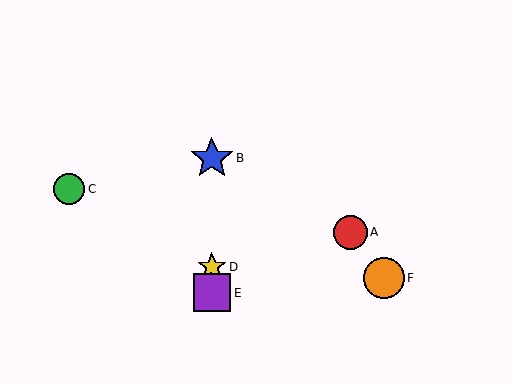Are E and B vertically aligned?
Yes, both are at x≈212.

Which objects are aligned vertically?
Objects B, D, E are aligned vertically.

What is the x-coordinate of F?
Object F is at x≈384.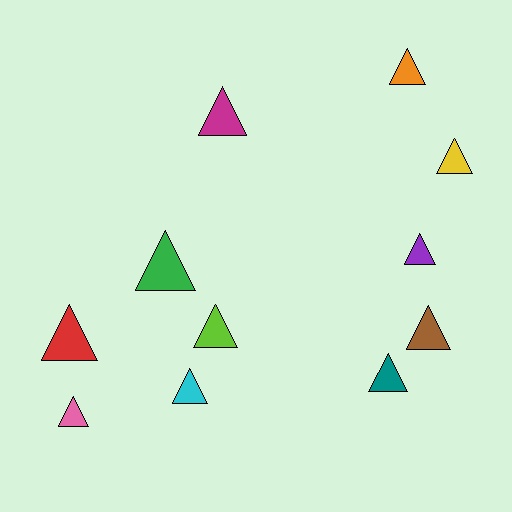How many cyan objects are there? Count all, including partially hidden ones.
There is 1 cyan object.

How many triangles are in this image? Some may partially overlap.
There are 11 triangles.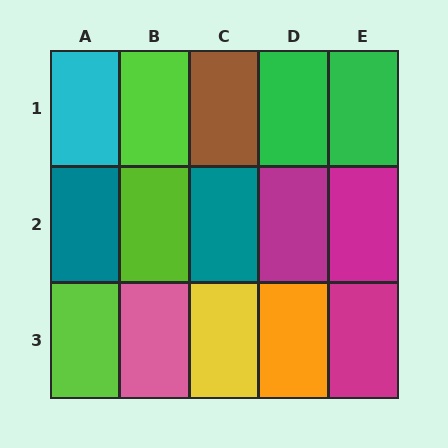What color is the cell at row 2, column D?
Magenta.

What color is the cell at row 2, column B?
Lime.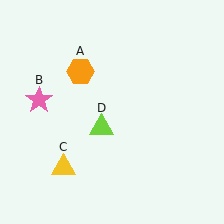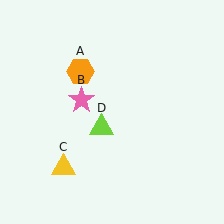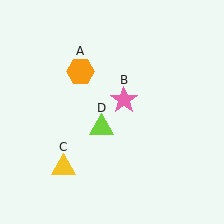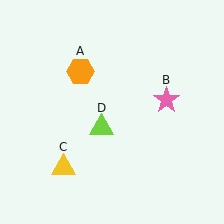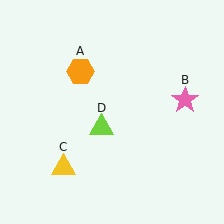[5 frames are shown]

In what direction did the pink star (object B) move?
The pink star (object B) moved right.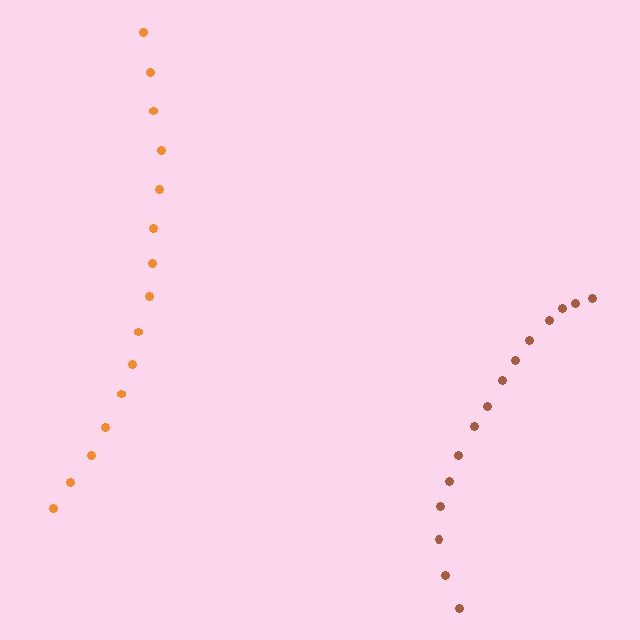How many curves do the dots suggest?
There are 2 distinct paths.